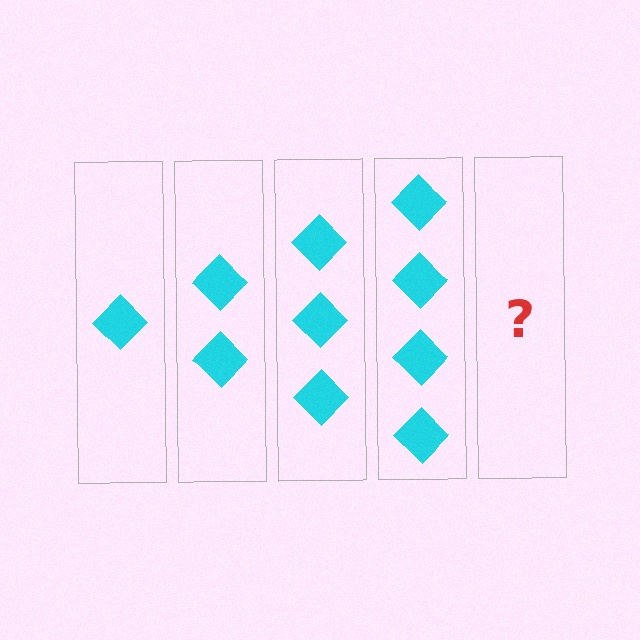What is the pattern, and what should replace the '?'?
The pattern is that each step adds one more diamond. The '?' should be 5 diamonds.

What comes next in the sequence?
The next element should be 5 diamonds.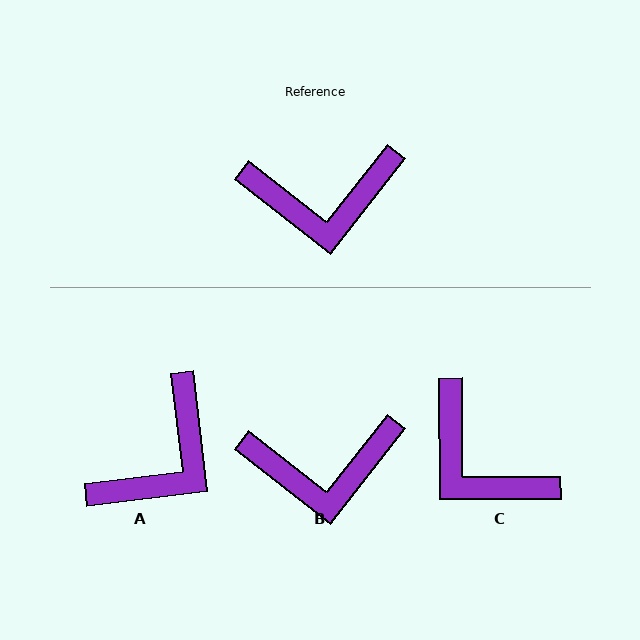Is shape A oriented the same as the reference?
No, it is off by about 45 degrees.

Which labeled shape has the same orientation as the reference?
B.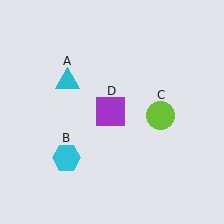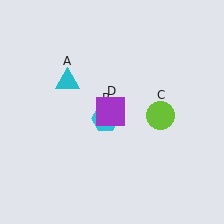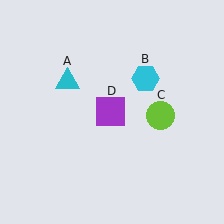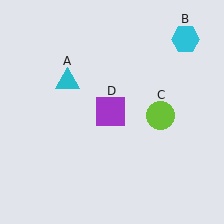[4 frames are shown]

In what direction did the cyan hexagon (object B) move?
The cyan hexagon (object B) moved up and to the right.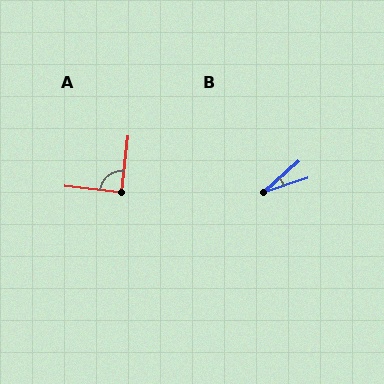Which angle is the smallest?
B, at approximately 23 degrees.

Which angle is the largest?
A, at approximately 90 degrees.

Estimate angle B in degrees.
Approximately 23 degrees.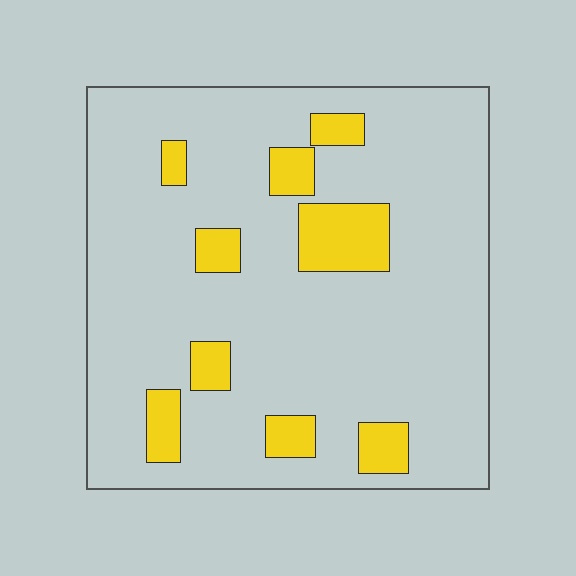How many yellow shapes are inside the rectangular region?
9.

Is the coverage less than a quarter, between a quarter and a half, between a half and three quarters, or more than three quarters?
Less than a quarter.